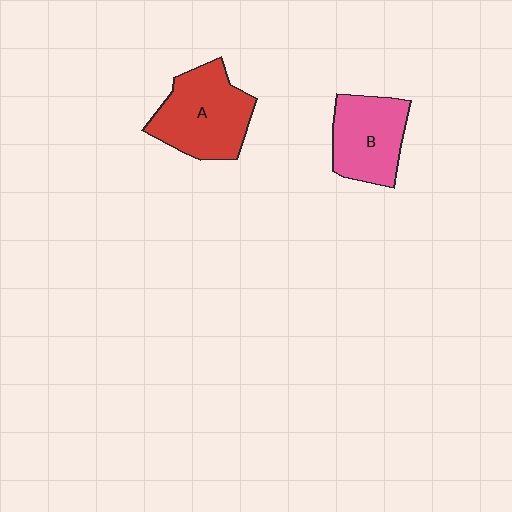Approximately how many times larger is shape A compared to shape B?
Approximately 1.2 times.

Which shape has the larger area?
Shape A (red).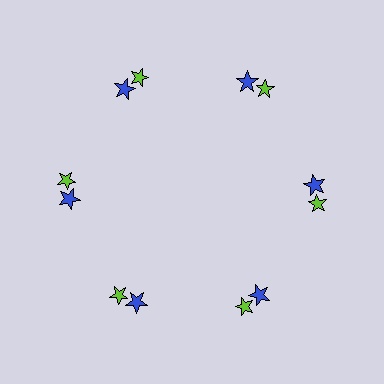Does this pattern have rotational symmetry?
Yes, this pattern has 6-fold rotational symmetry. It looks the same after rotating 60 degrees around the center.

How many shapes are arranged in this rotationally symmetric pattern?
There are 12 shapes, arranged in 6 groups of 2.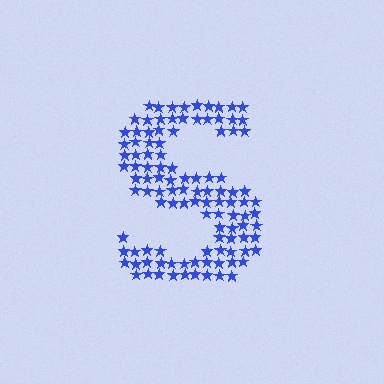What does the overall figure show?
The overall figure shows the letter S.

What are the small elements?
The small elements are stars.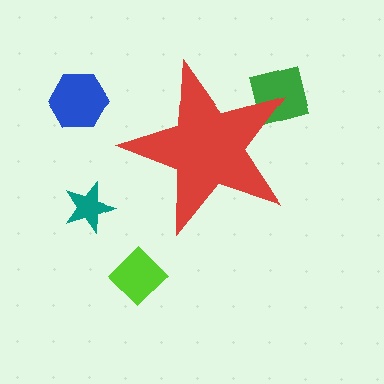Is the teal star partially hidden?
No, the teal star is fully visible.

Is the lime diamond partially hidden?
No, the lime diamond is fully visible.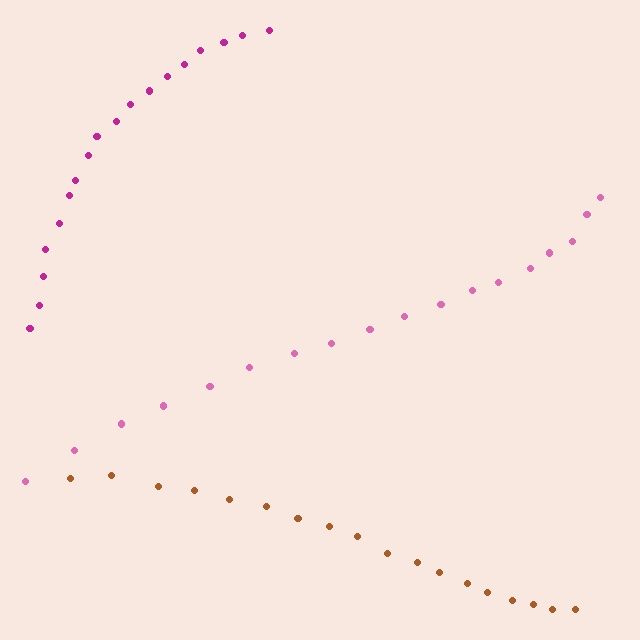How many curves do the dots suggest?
There are 3 distinct paths.